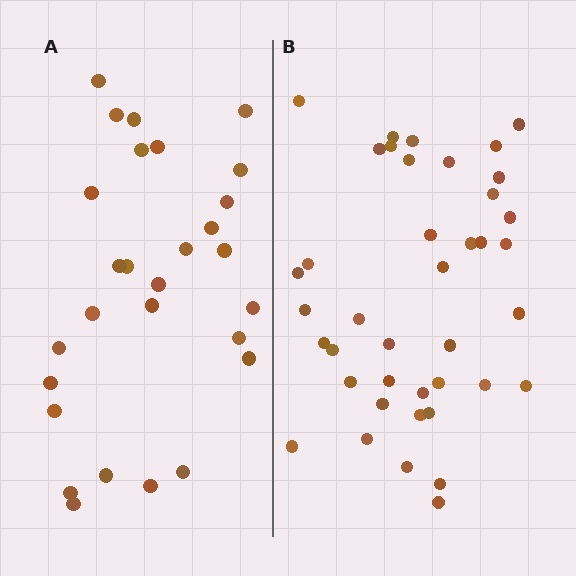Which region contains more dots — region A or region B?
Region B (the right region) has more dots.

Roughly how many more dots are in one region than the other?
Region B has roughly 12 or so more dots than region A.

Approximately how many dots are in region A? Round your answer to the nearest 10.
About 30 dots. (The exact count is 28, which rounds to 30.)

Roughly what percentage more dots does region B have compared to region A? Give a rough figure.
About 45% more.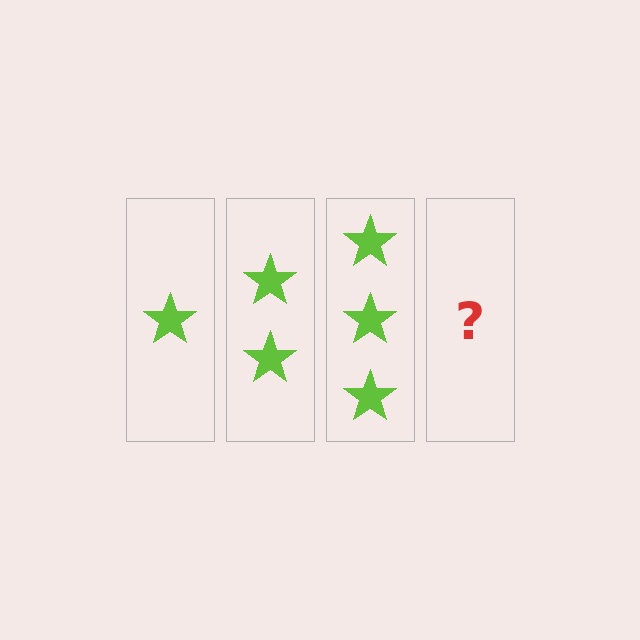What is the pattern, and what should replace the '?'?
The pattern is that each step adds one more star. The '?' should be 4 stars.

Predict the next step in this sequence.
The next step is 4 stars.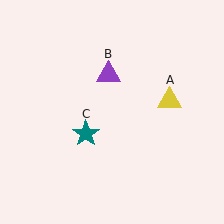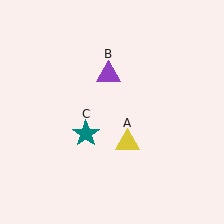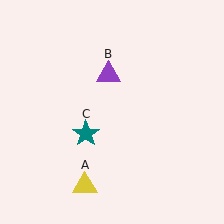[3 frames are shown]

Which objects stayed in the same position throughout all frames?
Purple triangle (object B) and teal star (object C) remained stationary.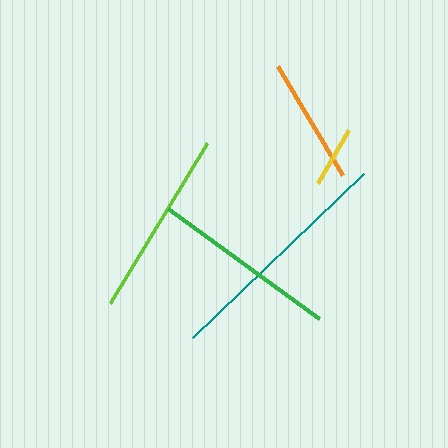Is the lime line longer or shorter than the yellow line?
The lime line is longer than the yellow line.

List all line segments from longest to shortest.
From longest to shortest: teal, lime, green, orange, yellow.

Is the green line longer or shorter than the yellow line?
The green line is longer than the yellow line.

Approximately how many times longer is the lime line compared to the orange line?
The lime line is approximately 1.5 times the length of the orange line.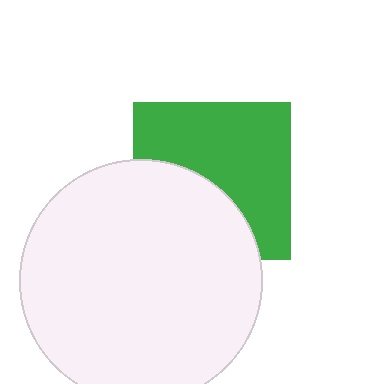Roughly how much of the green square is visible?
About half of it is visible (roughly 61%).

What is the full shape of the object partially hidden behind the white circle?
The partially hidden object is a green square.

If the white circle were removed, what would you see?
You would see the complete green square.